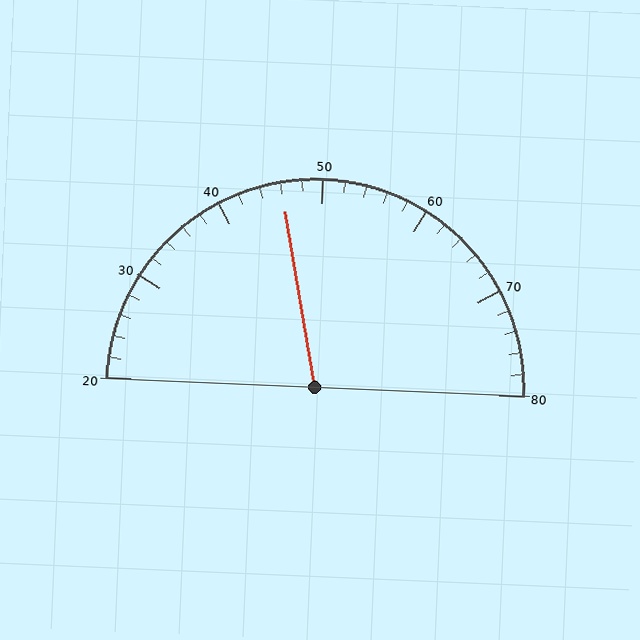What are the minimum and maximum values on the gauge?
The gauge ranges from 20 to 80.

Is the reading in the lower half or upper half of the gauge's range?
The reading is in the lower half of the range (20 to 80).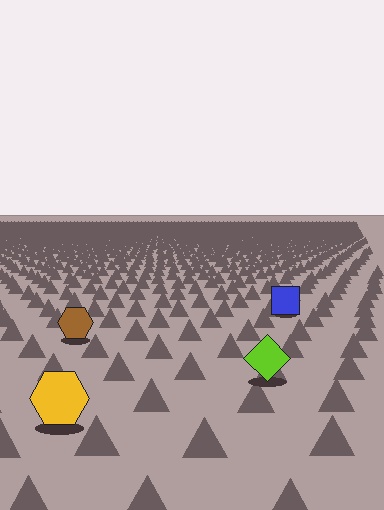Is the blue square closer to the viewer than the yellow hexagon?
No. The yellow hexagon is closer — you can tell from the texture gradient: the ground texture is coarser near it.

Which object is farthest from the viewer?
The blue square is farthest from the viewer. It appears smaller and the ground texture around it is denser.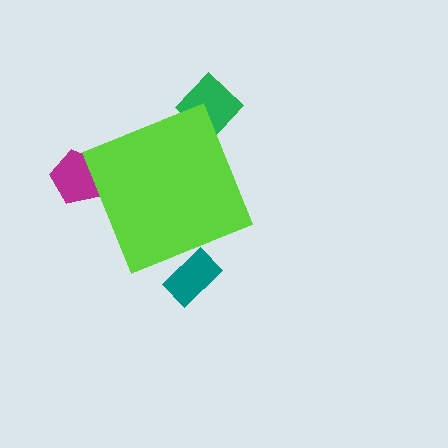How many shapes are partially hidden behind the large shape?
3 shapes are partially hidden.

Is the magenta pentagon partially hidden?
Yes, the magenta pentagon is partially hidden behind the lime diamond.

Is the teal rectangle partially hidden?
Yes, the teal rectangle is partially hidden behind the lime diamond.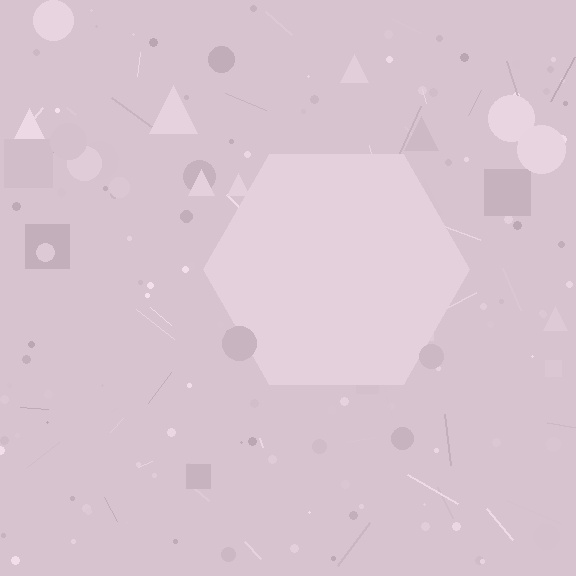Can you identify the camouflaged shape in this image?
The camouflaged shape is a hexagon.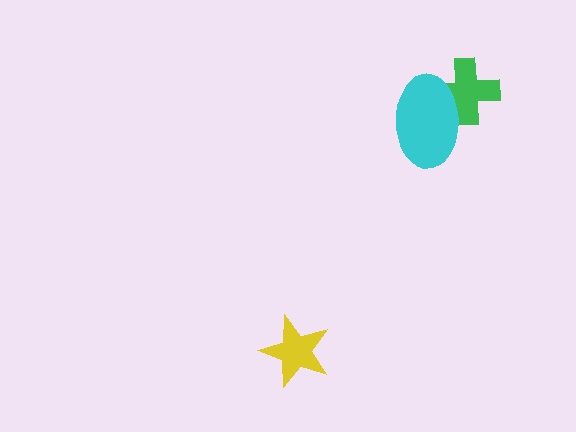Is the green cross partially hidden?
Yes, it is partially covered by another shape.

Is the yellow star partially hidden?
No, no other shape covers it.